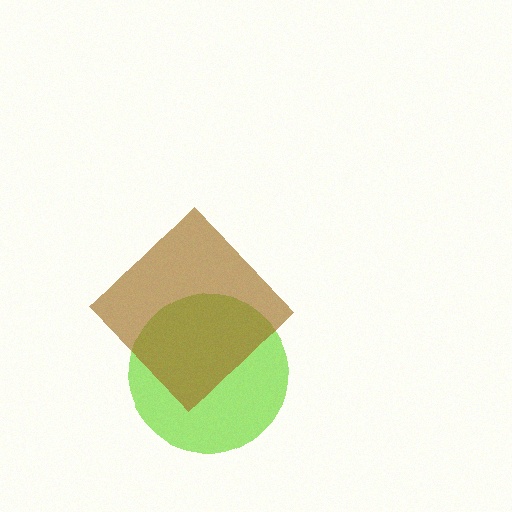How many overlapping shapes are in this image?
There are 2 overlapping shapes in the image.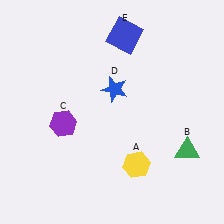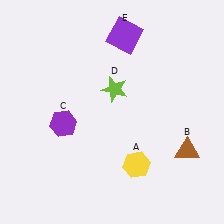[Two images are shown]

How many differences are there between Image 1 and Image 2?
There are 3 differences between the two images.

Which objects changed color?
B changed from green to brown. D changed from blue to lime. E changed from blue to purple.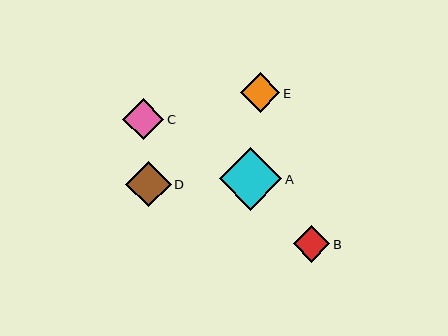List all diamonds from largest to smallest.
From largest to smallest: A, D, C, E, B.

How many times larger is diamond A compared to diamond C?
Diamond A is approximately 1.5 times the size of diamond C.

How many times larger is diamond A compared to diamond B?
Diamond A is approximately 1.7 times the size of diamond B.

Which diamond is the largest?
Diamond A is the largest with a size of approximately 63 pixels.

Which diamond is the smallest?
Diamond B is the smallest with a size of approximately 36 pixels.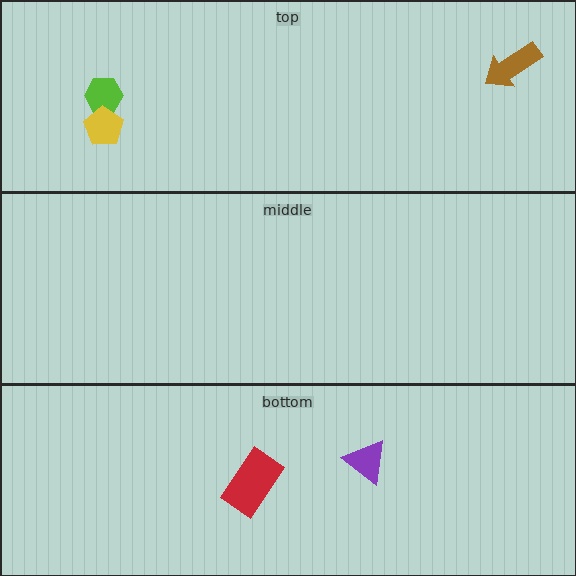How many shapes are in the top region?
3.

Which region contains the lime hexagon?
The top region.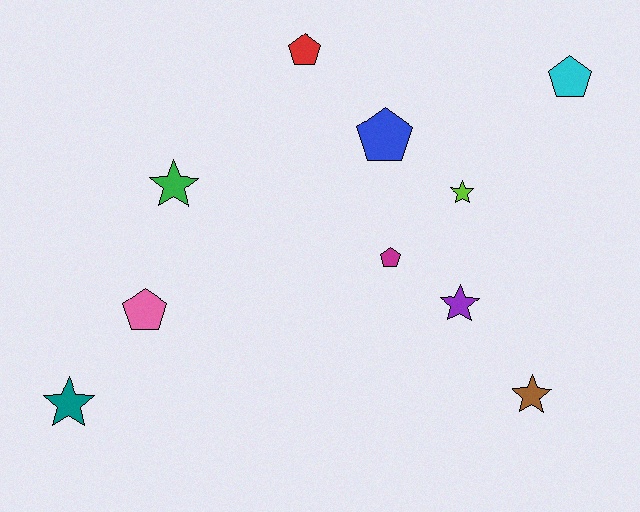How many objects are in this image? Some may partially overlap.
There are 10 objects.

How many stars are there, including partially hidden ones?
There are 5 stars.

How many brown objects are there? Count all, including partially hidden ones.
There is 1 brown object.